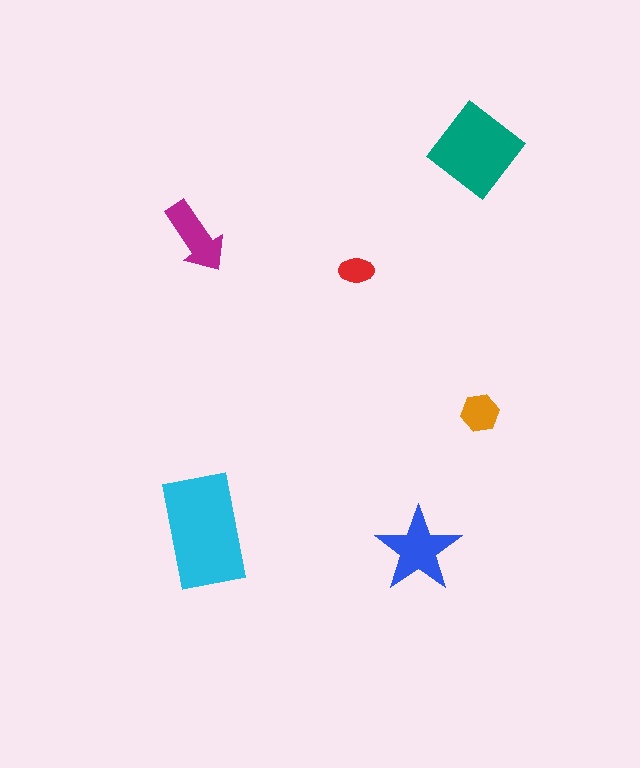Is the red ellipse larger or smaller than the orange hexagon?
Smaller.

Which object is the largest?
The cyan rectangle.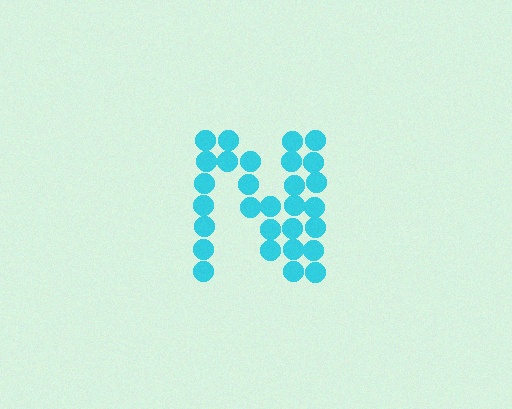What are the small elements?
The small elements are circles.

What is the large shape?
The large shape is the letter N.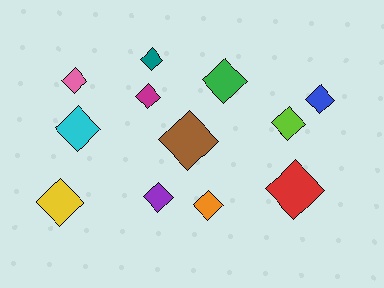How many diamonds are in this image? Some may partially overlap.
There are 12 diamonds.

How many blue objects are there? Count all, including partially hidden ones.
There is 1 blue object.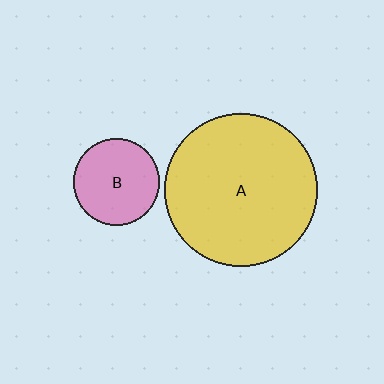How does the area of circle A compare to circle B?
Approximately 3.1 times.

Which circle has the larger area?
Circle A (yellow).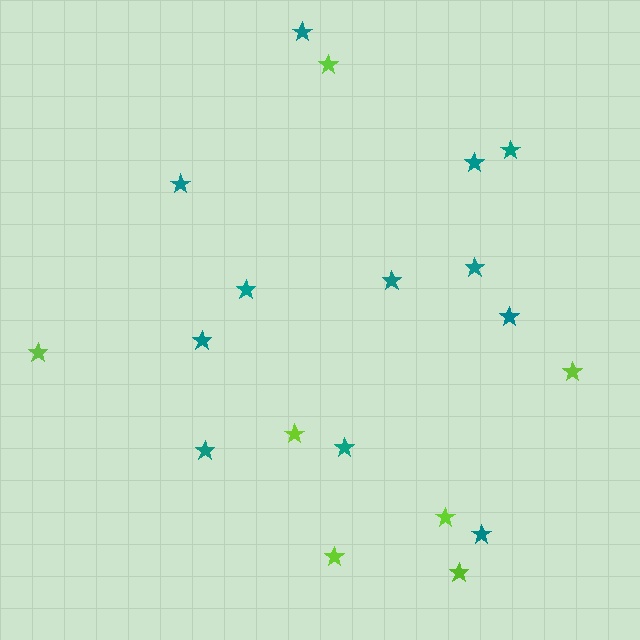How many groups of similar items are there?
There are 2 groups: one group of lime stars (7) and one group of teal stars (12).